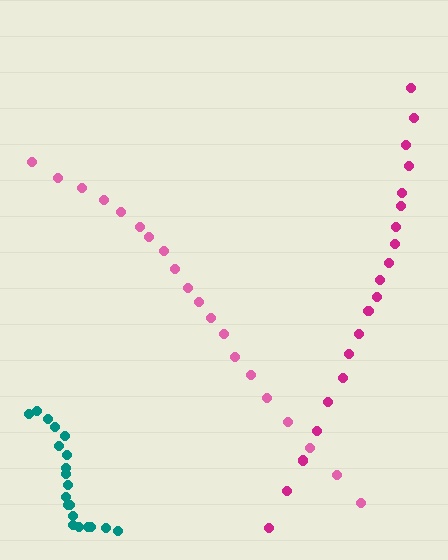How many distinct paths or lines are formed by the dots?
There are 3 distinct paths.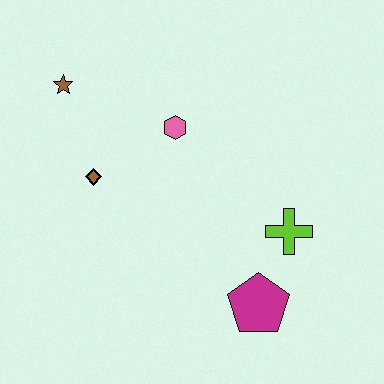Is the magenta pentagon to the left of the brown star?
No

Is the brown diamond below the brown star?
Yes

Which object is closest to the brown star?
The brown diamond is closest to the brown star.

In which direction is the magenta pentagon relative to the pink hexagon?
The magenta pentagon is below the pink hexagon.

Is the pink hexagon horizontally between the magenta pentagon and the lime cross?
No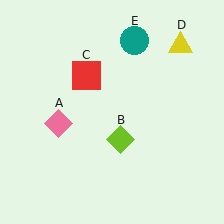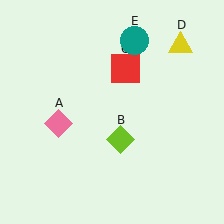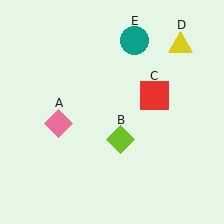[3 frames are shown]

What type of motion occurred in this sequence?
The red square (object C) rotated clockwise around the center of the scene.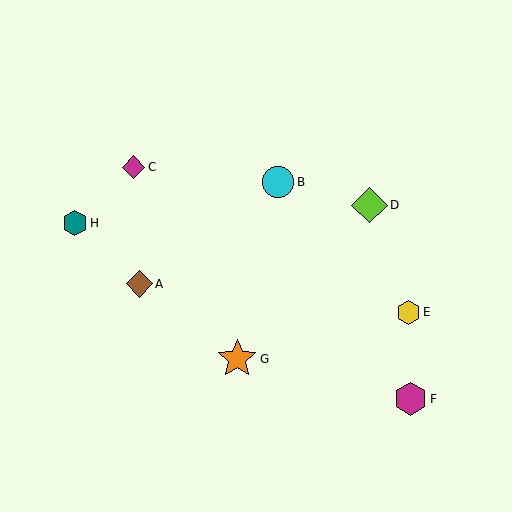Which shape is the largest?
The orange star (labeled G) is the largest.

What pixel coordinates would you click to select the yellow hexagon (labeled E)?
Click at (409, 312) to select the yellow hexagon E.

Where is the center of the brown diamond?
The center of the brown diamond is at (139, 284).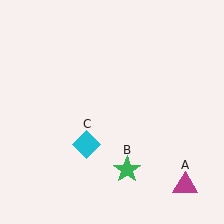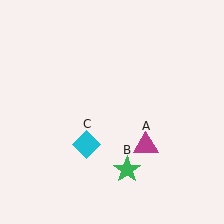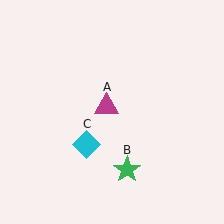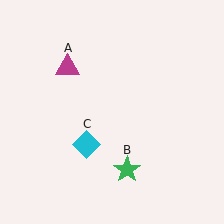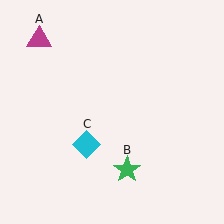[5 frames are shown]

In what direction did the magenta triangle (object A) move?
The magenta triangle (object A) moved up and to the left.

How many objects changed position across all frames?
1 object changed position: magenta triangle (object A).